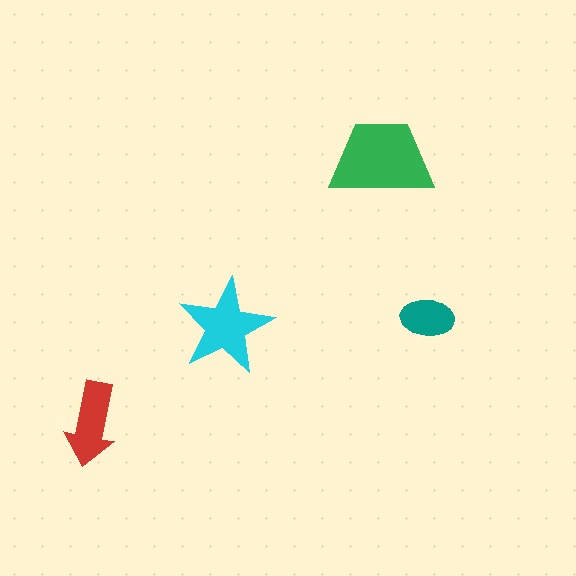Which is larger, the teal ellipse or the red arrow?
The red arrow.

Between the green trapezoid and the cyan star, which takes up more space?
The green trapezoid.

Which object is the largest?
The green trapezoid.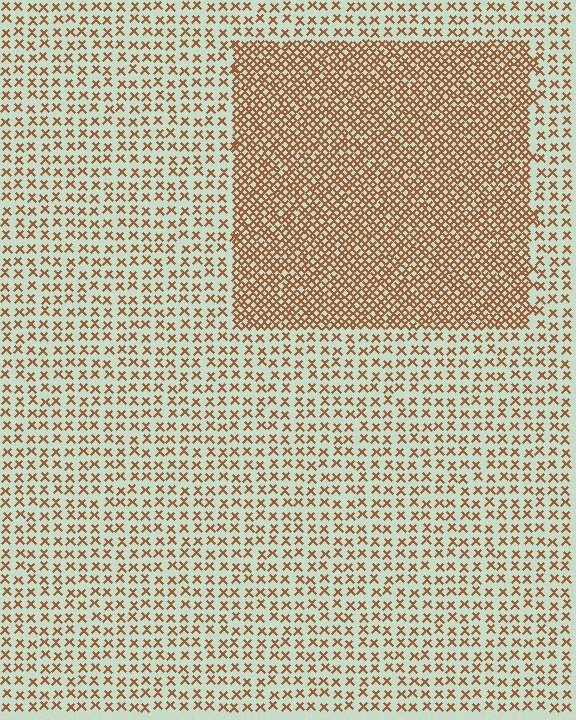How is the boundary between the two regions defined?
The boundary is defined by a change in element density (approximately 2.5x ratio). All elements are the same color, size, and shape.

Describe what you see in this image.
The image contains small brown elements arranged at two different densities. A rectangle-shaped region is visible where the elements are more densely packed than the surrounding area.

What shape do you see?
I see a rectangle.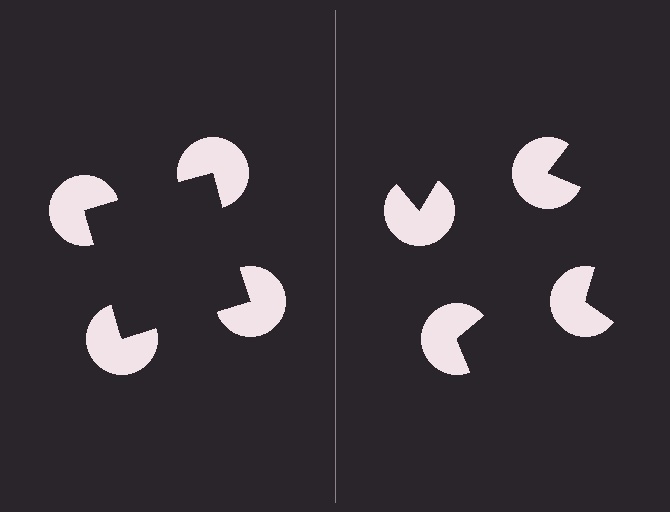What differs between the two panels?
The pac-man discs are positioned identically on both sides; only the wedge orientations differ. On the left they align to a square; on the right they are misaligned.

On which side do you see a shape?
An illusory square appears on the left side. On the right side the wedge cuts are rotated, so no coherent shape forms.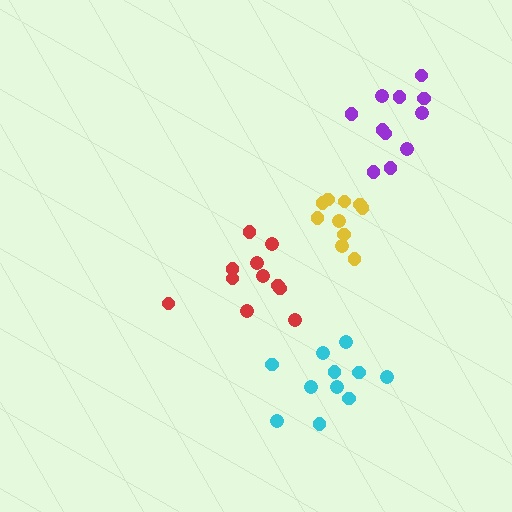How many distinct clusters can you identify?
There are 4 distinct clusters.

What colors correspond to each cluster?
The clusters are colored: cyan, purple, red, yellow.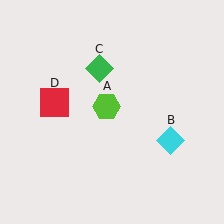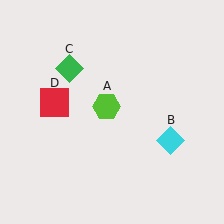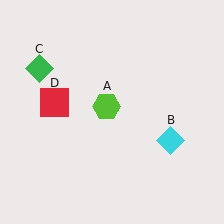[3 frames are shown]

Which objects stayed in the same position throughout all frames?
Lime hexagon (object A) and cyan diamond (object B) and red square (object D) remained stationary.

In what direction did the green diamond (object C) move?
The green diamond (object C) moved left.